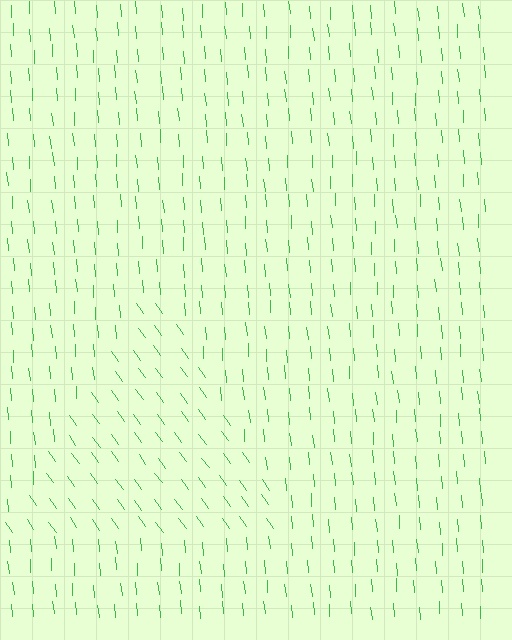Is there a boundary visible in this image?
Yes, there is a texture boundary formed by a change in line orientation.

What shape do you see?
I see a triangle.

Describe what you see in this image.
The image is filled with small green line segments. A triangle region in the image has lines oriented differently from the surrounding lines, creating a visible texture boundary.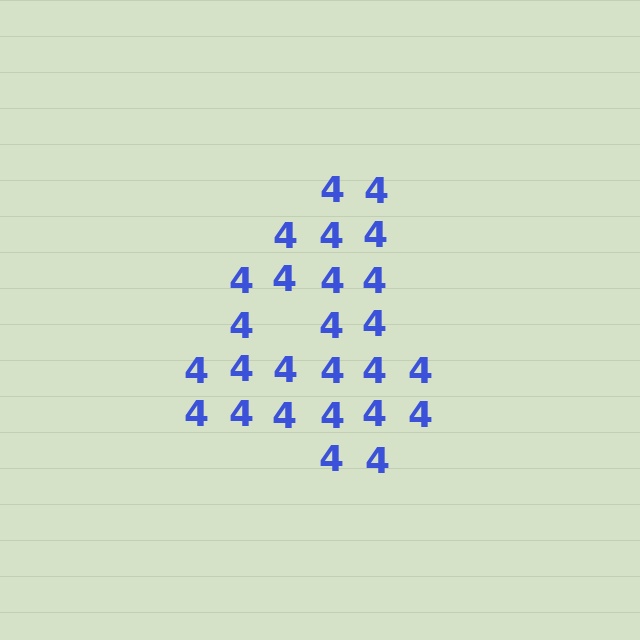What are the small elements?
The small elements are digit 4's.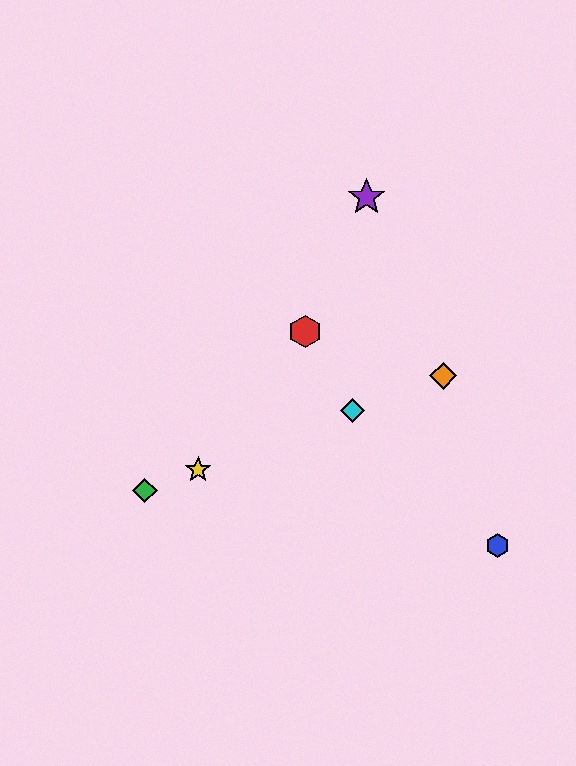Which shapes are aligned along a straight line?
The green diamond, the yellow star, the orange diamond, the cyan diamond are aligned along a straight line.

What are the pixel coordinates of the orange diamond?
The orange diamond is at (443, 376).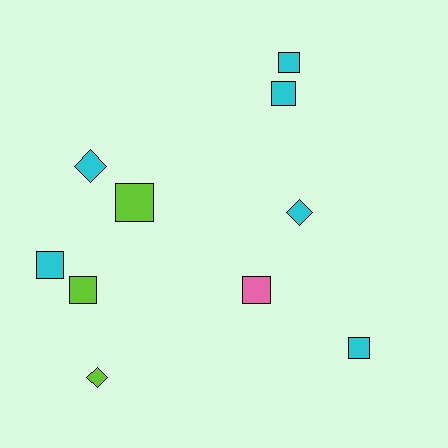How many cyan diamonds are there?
There are 2 cyan diamonds.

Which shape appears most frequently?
Square, with 7 objects.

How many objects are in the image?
There are 10 objects.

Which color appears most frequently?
Cyan, with 6 objects.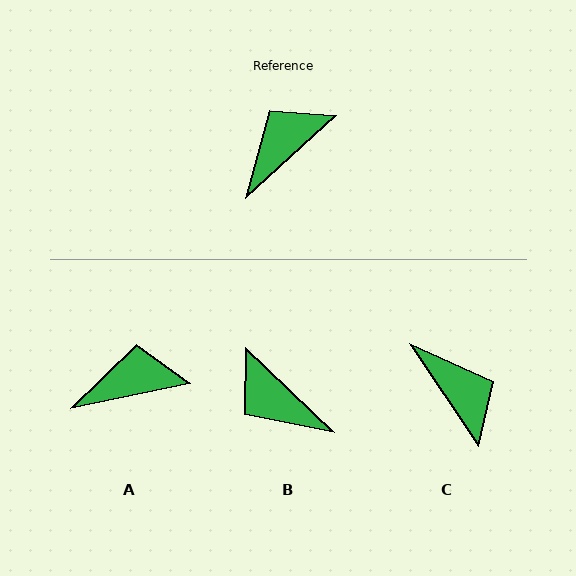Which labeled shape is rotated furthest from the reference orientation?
C, about 99 degrees away.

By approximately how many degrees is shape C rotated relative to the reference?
Approximately 99 degrees clockwise.